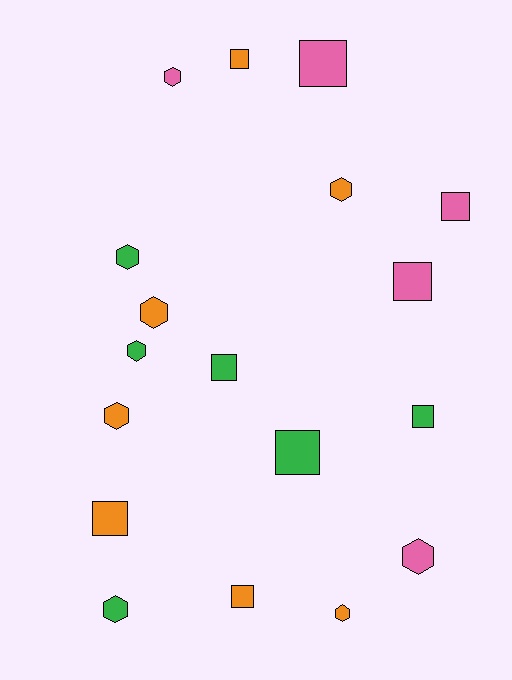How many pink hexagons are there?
There are 2 pink hexagons.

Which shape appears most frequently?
Square, with 9 objects.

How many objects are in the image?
There are 18 objects.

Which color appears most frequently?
Orange, with 7 objects.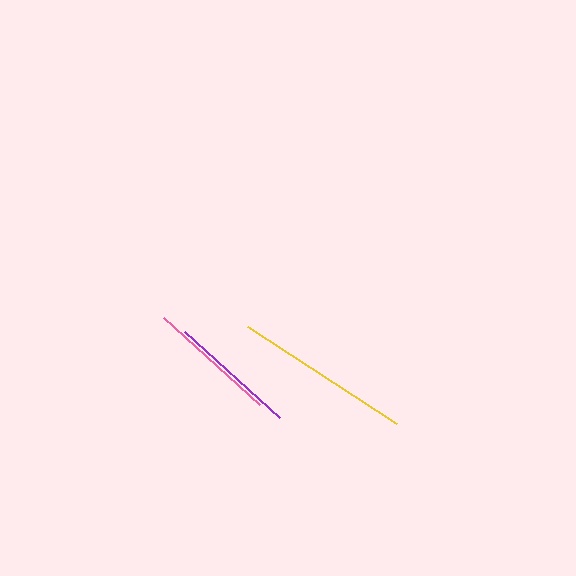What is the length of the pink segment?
The pink segment is approximately 129 pixels long.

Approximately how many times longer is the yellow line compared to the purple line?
The yellow line is approximately 1.4 times the length of the purple line.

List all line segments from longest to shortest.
From longest to shortest: yellow, pink, purple.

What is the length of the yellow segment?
The yellow segment is approximately 178 pixels long.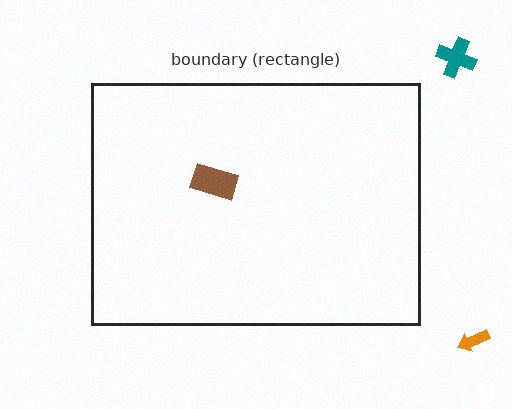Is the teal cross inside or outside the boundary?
Outside.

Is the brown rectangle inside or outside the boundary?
Inside.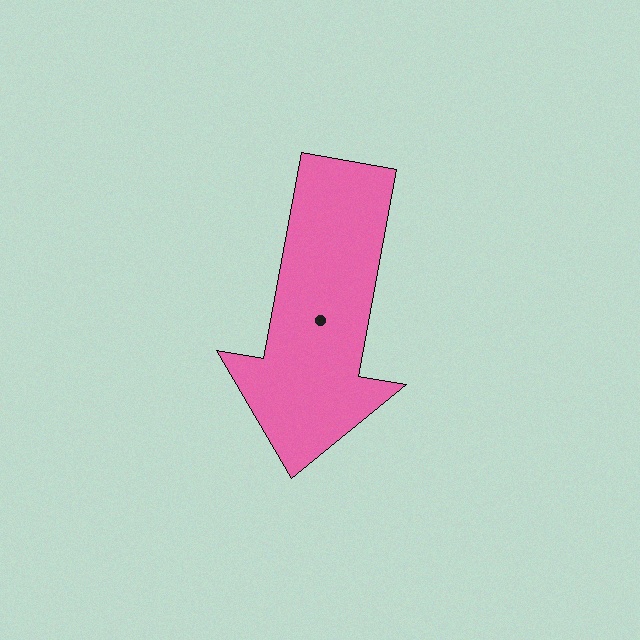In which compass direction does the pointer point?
South.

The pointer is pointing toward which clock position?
Roughly 6 o'clock.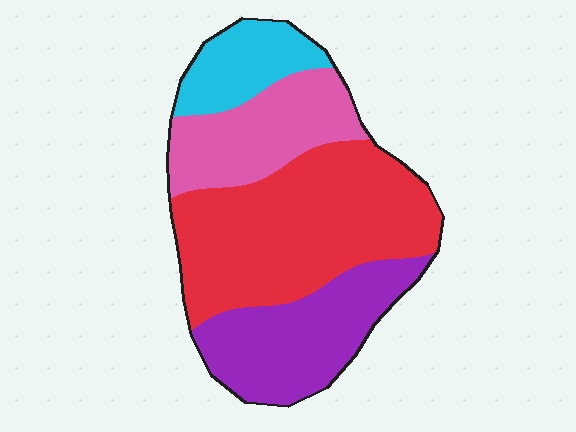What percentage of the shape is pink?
Pink covers about 20% of the shape.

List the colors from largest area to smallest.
From largest to smallest: red, purple, pink, cyan.